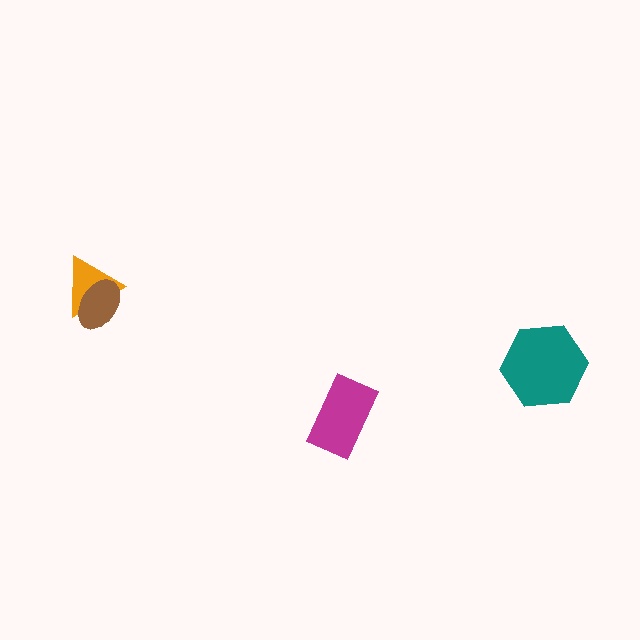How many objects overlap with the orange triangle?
1 object overlaps with the orange triangle.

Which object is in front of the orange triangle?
The brown ellipse is in front of the orange triangle.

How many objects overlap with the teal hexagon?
0 objects overlap with the teal hexagon.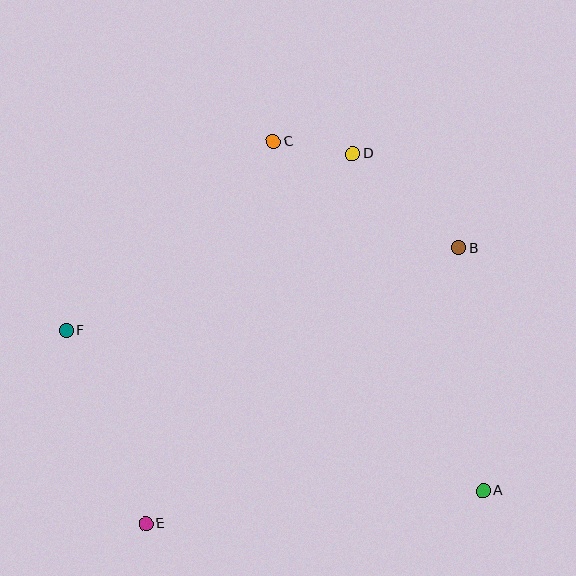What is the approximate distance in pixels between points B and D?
The distance between B and D is approximately 142 pixels.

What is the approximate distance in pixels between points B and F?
The distance between B and F is approximately 401 pixels.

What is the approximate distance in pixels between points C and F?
The distance between C and F is approximately 280 pixels.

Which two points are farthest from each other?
Points A and F are farthest from each other.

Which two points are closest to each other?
Points C and D are closest to each other.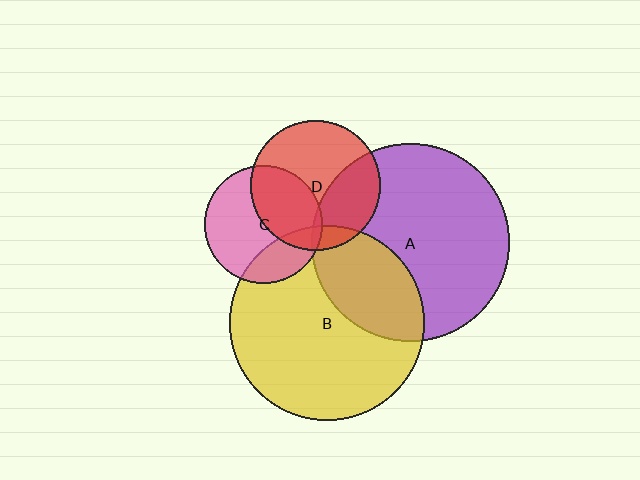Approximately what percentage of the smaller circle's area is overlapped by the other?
Approximately 25%.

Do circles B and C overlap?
Yes.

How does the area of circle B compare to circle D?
Approximately 2.2 times.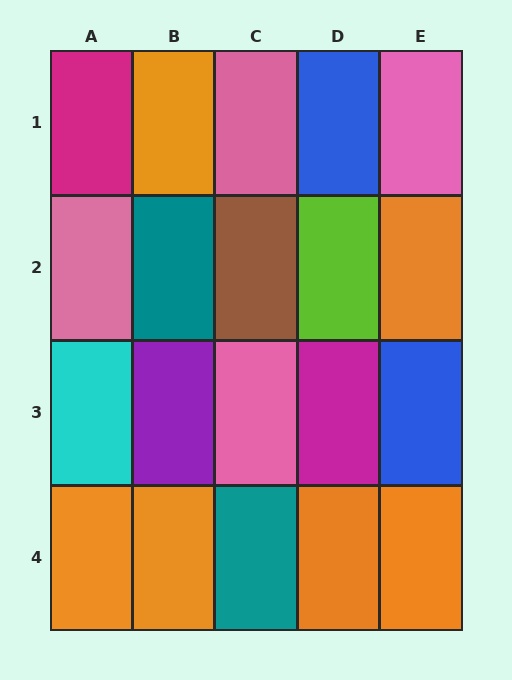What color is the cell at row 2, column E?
Orange.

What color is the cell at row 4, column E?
Orange.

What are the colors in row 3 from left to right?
Cyan, purple, pink, magenta, blue.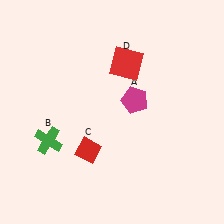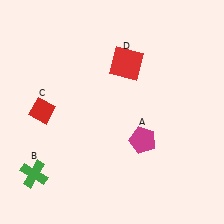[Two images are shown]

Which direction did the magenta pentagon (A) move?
The magenta pentagon (A) moved down.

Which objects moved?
The objects that moved are: the magenta pentagon (A), the green cross (B), the red diamond (C).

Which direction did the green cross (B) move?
The green cross (B) moved down.